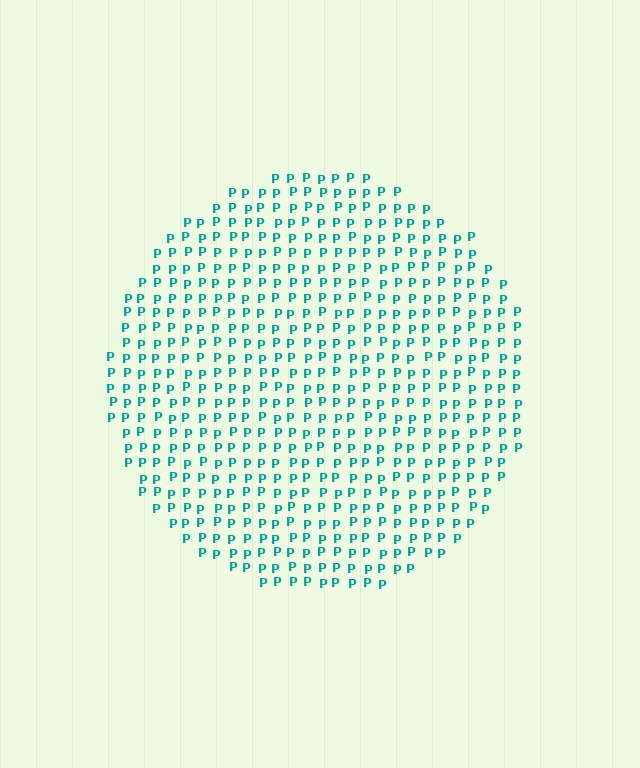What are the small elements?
The small elements are letter P's.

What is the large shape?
The large shape is a circle.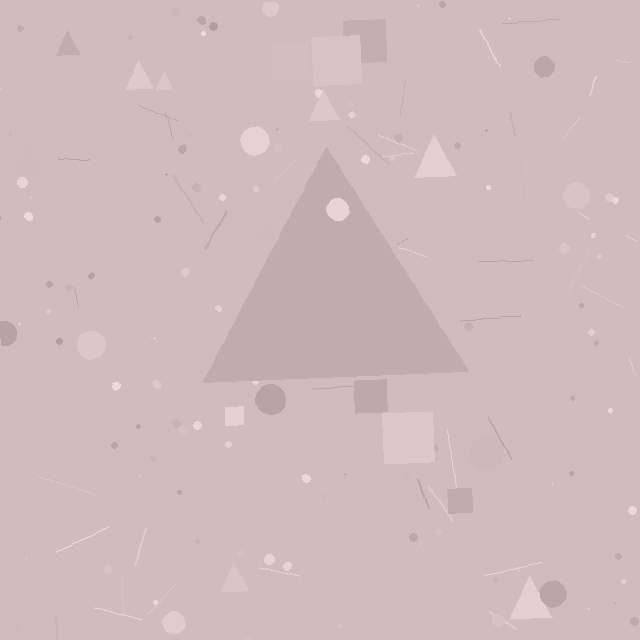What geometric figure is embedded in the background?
A triangle is embedded in the background.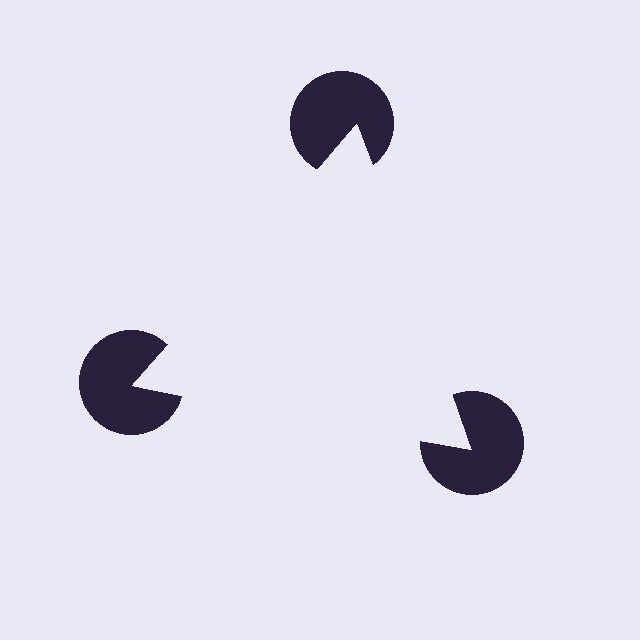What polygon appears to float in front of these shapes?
An illusory triangle — its edges are inferred from the aligned wedge cuts in the pac-man discs, not physically drawn.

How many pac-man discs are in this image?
There are 3 — one at each vertex of the illusory triangle.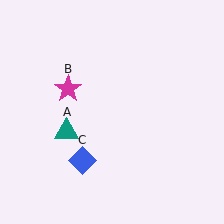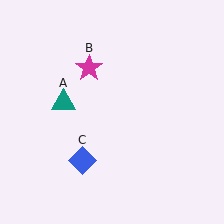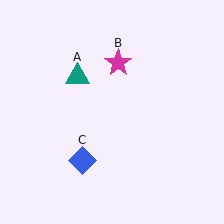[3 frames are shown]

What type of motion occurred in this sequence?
The teal triangle (object A), magenta star (object B) rotated clockwise around the center of the scene.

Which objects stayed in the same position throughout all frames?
Blue diamond (object C) remained stationary.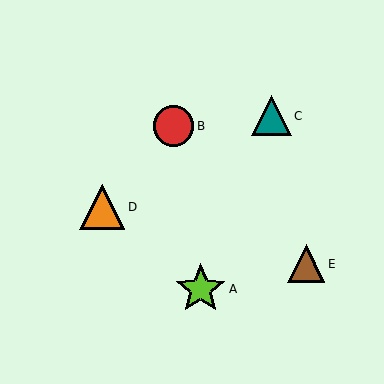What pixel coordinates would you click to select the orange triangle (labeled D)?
Click at (102, 207) to select the orange triangle D.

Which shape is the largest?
The lime star (labeled A) is the largest.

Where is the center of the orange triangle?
The center of the orange triangle is at (102, 207).